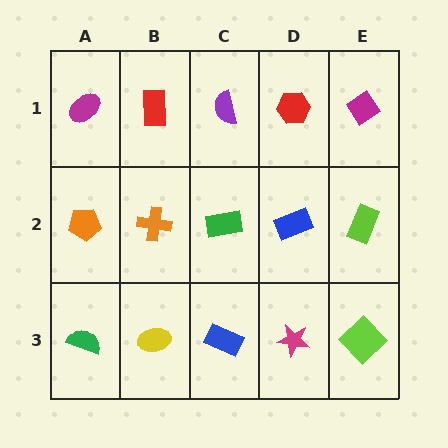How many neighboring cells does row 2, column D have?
4.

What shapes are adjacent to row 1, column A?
An orange pentagon (row 2, column A), a red rectangle (row 1, column B).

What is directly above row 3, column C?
A green rectangle.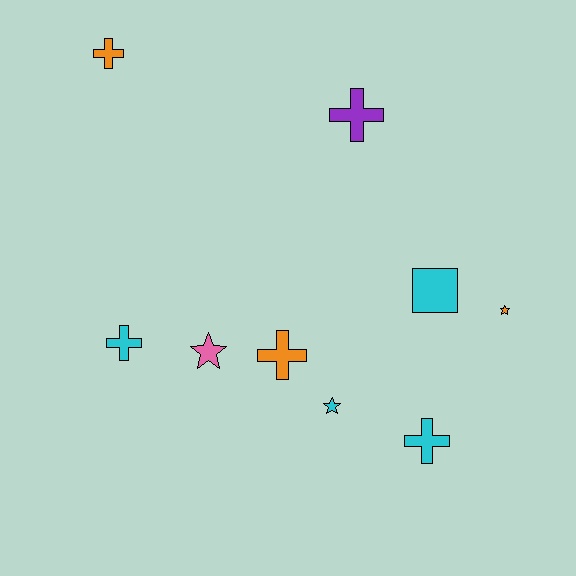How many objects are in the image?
There are 9 objects.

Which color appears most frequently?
Cyan, with 4 objects.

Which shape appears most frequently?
Cross, with 5 objects.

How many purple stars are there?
There are no purple stars.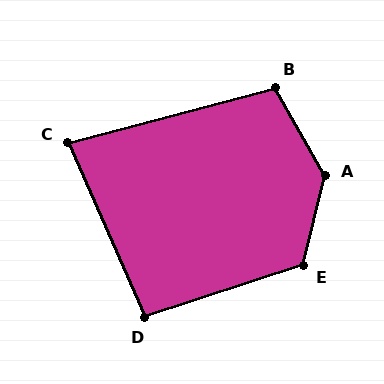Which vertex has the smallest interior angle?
C, at approximately 81 degrees.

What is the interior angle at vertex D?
Approximately 96 degrees (obtuse).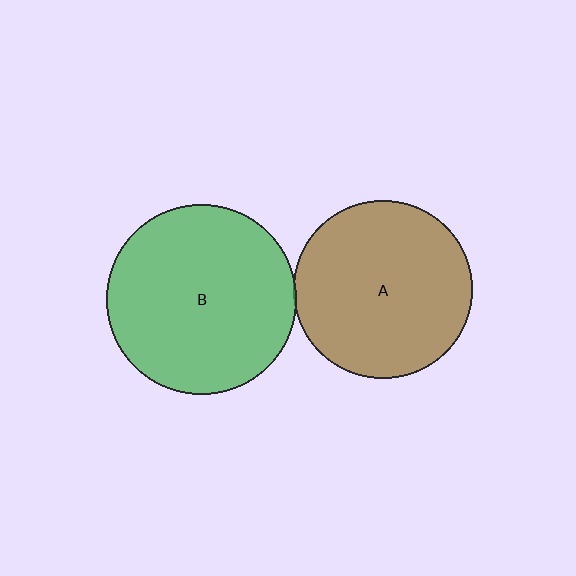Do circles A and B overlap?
Yes.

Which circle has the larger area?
Circle B (green).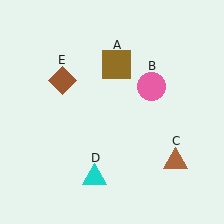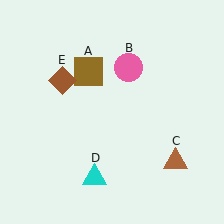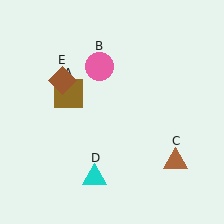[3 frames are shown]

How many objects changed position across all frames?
2 objects changed position: brown square (object A), pink circle (object B).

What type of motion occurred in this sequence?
The brown square (object A), pink circle (object B) rotated counterclockwise around the center of the scene.